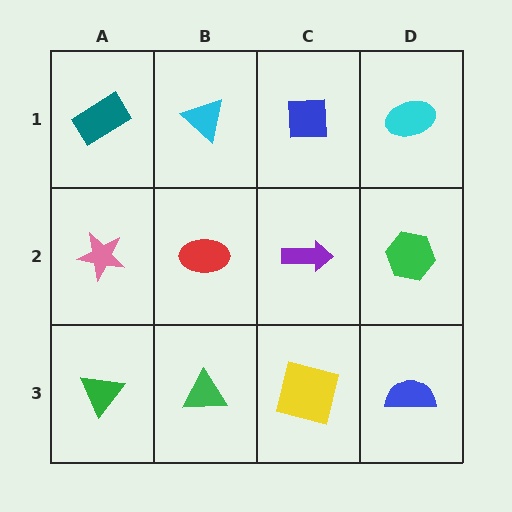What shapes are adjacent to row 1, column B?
A red ellipse (row 2, column B), a teal rectangle (row 1, column A), a blue square (row 1, column C).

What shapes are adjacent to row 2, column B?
A cyan triangle (row 1, column B), a green triangle (row 3, column B), a pink star (row 2, column A), a purple arrow (row 2, column C).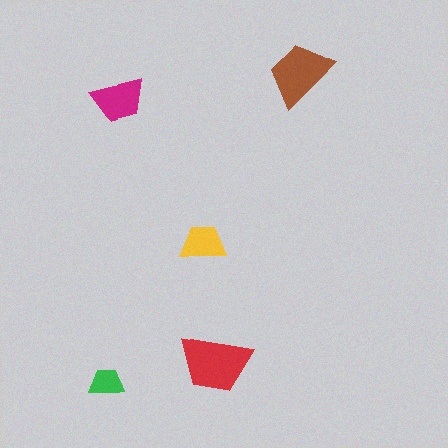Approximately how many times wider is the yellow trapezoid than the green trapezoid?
About 1.5 times wider.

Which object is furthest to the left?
The green trapezoid is leftmost.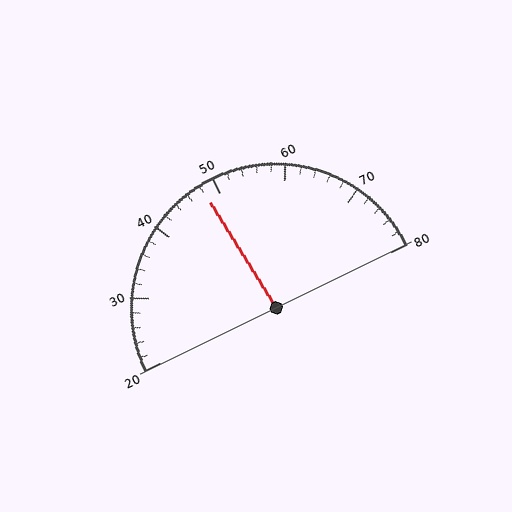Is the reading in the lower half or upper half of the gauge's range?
The reading is in the lower half of the range (20 to 80).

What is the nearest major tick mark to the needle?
The nearest major tick mark is 50.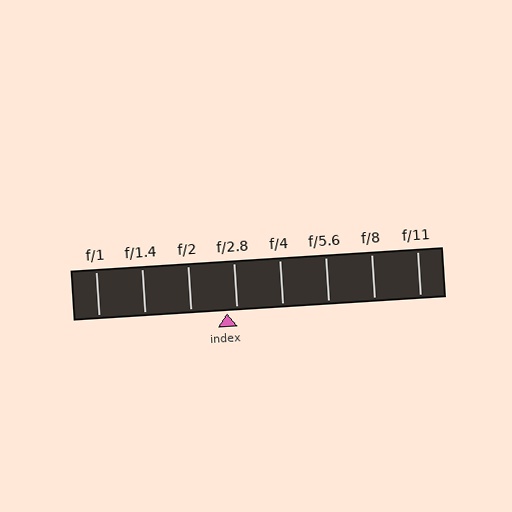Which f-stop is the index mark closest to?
The index mark is closest to f/2.8.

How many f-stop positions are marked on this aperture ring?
There are 8 f-stop positions marked.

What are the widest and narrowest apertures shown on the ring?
The widest aperture shown is f/1 and the narrowest is f/11.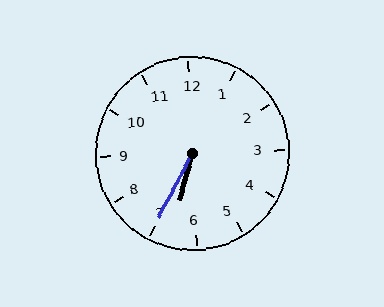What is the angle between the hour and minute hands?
Approximately 12 degrees.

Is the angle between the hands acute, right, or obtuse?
It is acute.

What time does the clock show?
6:35.